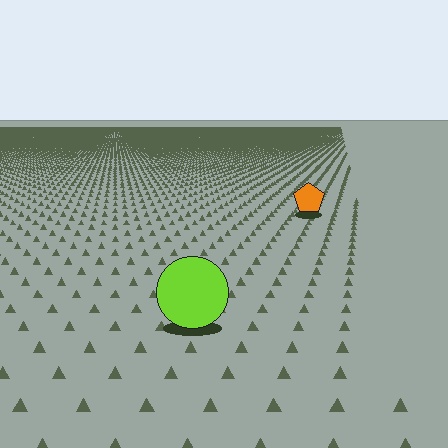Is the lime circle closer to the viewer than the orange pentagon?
Yes. The lime circle is closer — you can tell from the texture gradient: the ground texture is coarser near it.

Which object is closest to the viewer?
The lime circle is closest. The texture marks near it are larger and more spread out.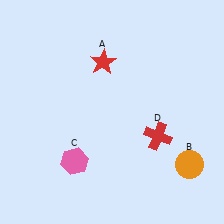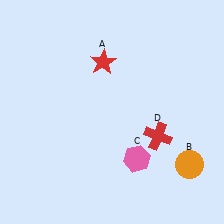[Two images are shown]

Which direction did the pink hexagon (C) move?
The pink hexagon (C) moved right.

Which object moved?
The pink hexagon (C) moved right.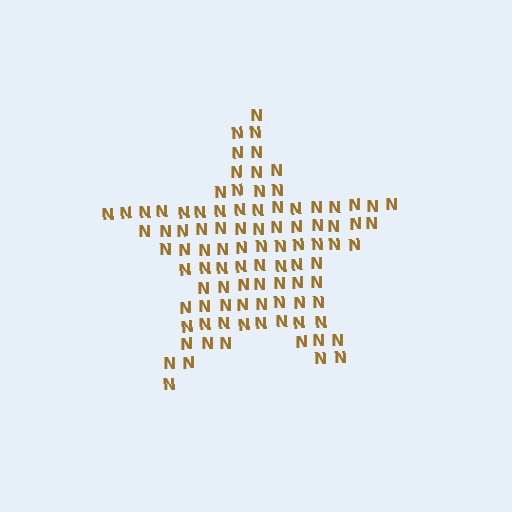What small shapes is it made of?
It is made of small letter N's.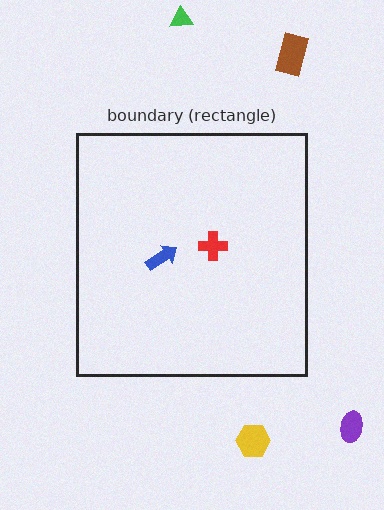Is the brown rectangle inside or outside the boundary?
Outside.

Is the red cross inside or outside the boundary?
Inside.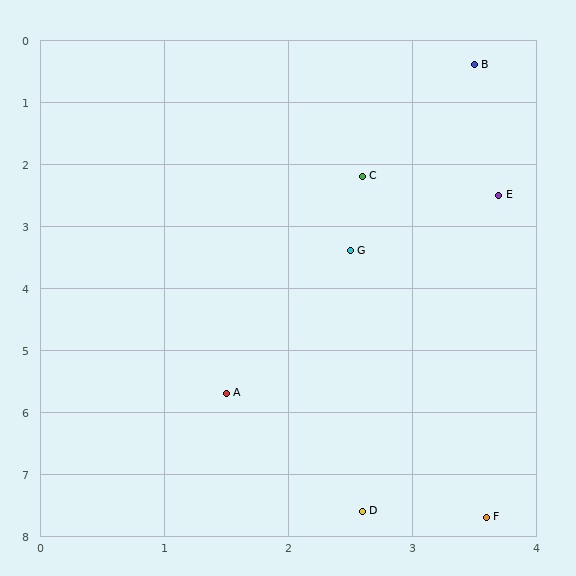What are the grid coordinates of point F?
Point F is at approximately (3.6, 7.7).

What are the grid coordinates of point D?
Point D is at approximately (2.6, 7.6).